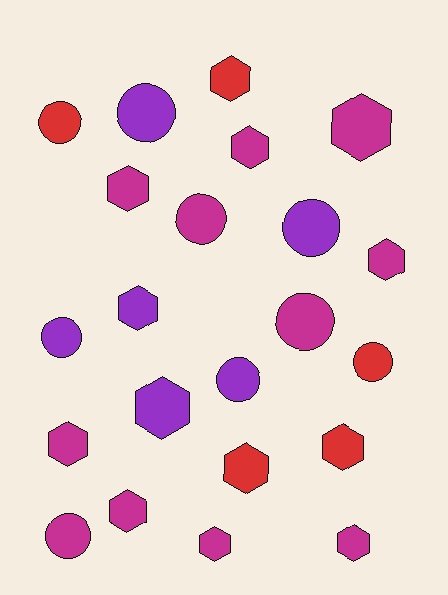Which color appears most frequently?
Magenta, with 11 objects.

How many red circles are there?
There are 2 red circles.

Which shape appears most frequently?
Hexagon, with 13 objects.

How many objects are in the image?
There are 22 objects.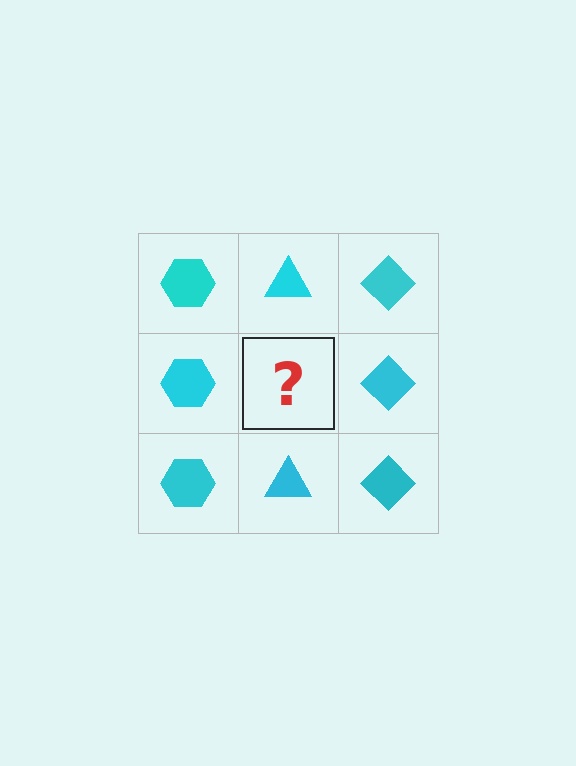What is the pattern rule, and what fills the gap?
The rule is that each column has a consistent shape. The gap should be filled with a cyan triangle.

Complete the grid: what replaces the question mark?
The question mark should be replaced with a cyan triangle.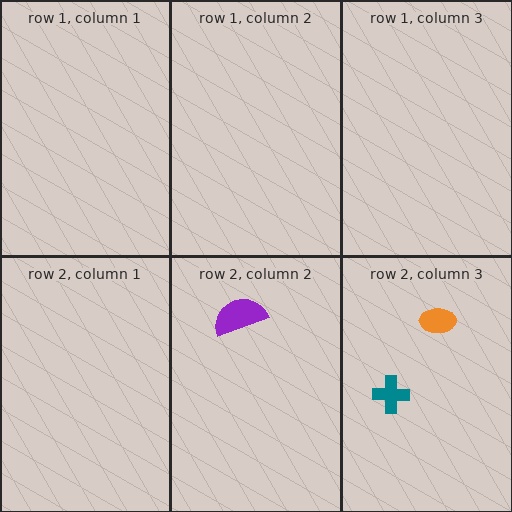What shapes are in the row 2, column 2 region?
The purple semicircle.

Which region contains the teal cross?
The row 2, column 3 region.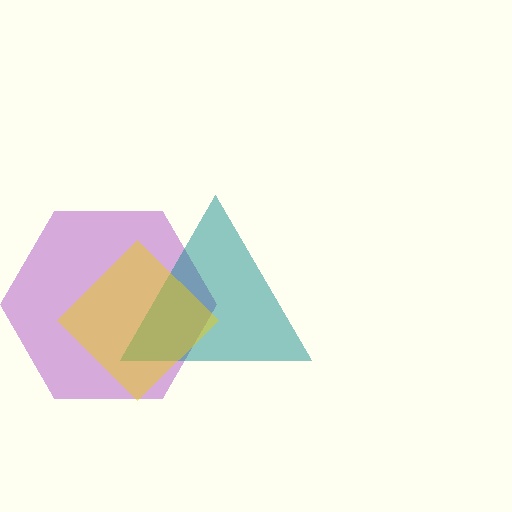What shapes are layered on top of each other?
The layered shapes are: a purple hexagon, a teal triangle, a yellow diamond.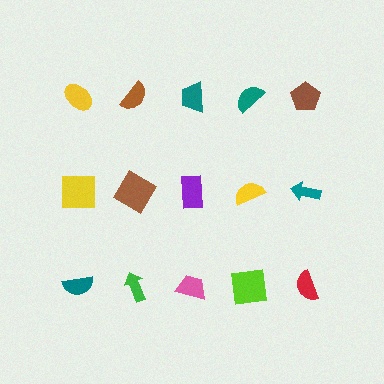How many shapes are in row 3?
5 shapes.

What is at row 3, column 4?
A lime square.